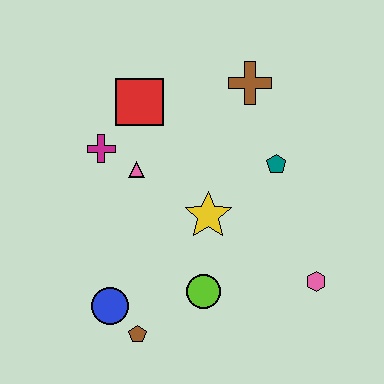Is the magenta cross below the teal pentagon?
No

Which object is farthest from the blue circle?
The brown cross is farthest from the blue circle.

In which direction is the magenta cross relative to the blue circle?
The magenta cross is above the blue circle.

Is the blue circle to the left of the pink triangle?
Yes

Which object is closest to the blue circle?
The brown pentagon is closest to the blue circle.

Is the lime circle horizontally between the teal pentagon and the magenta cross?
Yes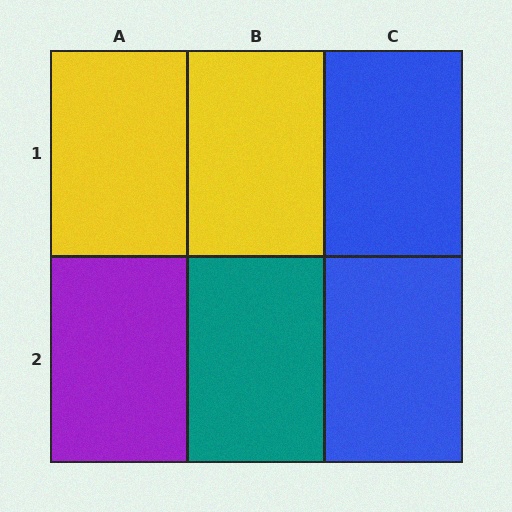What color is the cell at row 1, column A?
Yellow.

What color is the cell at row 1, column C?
Blue.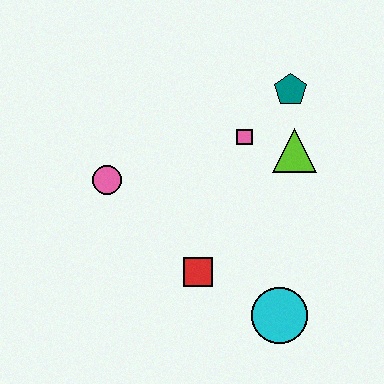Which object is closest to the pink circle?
The red square is closest to the pink circle.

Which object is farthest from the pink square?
The cyan circle is farthest from the pink square.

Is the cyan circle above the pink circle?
No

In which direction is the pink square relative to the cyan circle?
The pink square is above the cyan circle.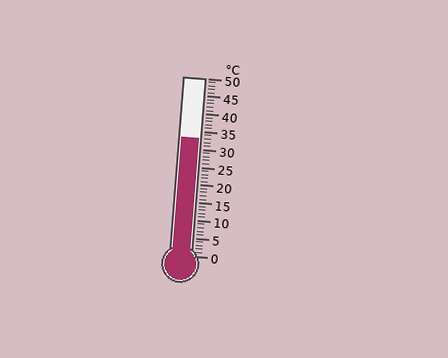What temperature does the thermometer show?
The thermometer shows approximately 33°C.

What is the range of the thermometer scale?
The thermometer scale ranges from 0°C to 50°C.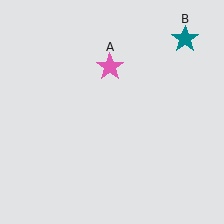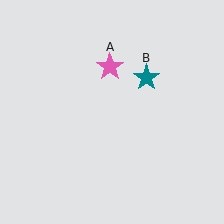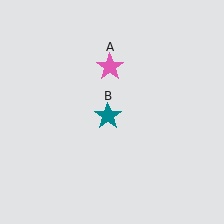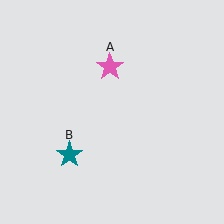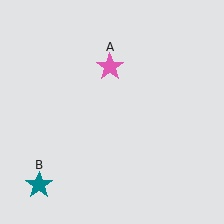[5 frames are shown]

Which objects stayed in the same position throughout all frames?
Pink star (object A) remained stationary.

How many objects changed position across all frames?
1 object changed position: teal star (object B).